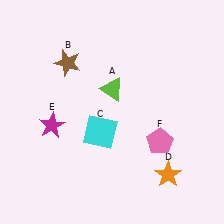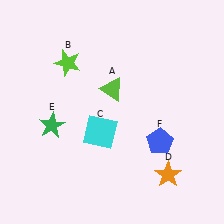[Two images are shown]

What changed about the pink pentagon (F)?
In Image 1, F is pink. In Image 2, it changed to blue.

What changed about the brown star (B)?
In Image 1, B is brown. In Image 2, it changed to lime.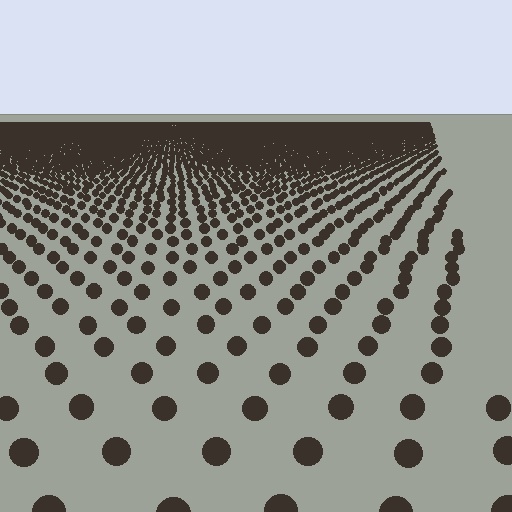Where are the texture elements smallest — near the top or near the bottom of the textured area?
Near the top.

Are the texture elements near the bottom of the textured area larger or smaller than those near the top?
Larger. Near the bottom, elements are closer to the viewer and appear at a bigger on-screen size.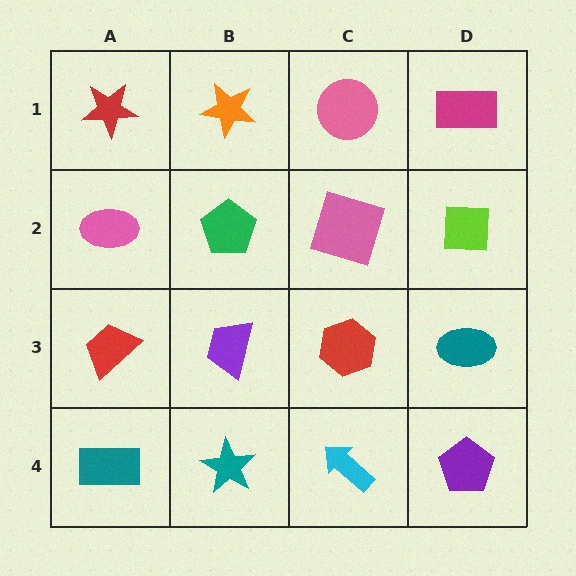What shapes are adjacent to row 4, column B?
A purple trapezoid (row 3, column B), a teal rectangle (row 4, column A), a cyan arrow (row 4, column C).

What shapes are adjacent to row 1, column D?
A lime square (row 2, column D), a pink circle (row 1, column C).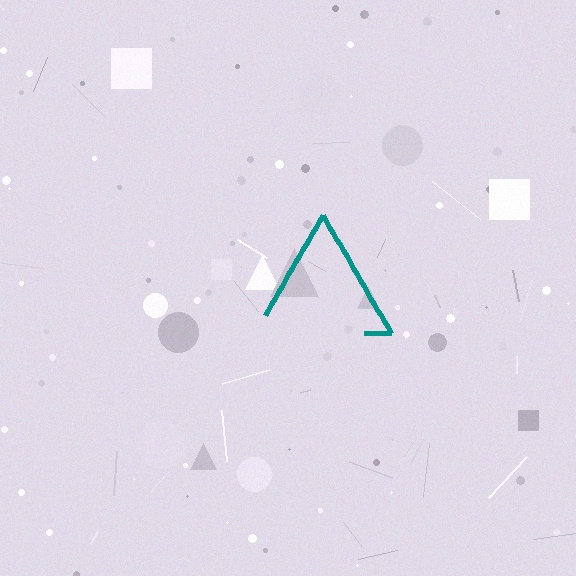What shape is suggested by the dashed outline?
The dashed outline suggests a triangle.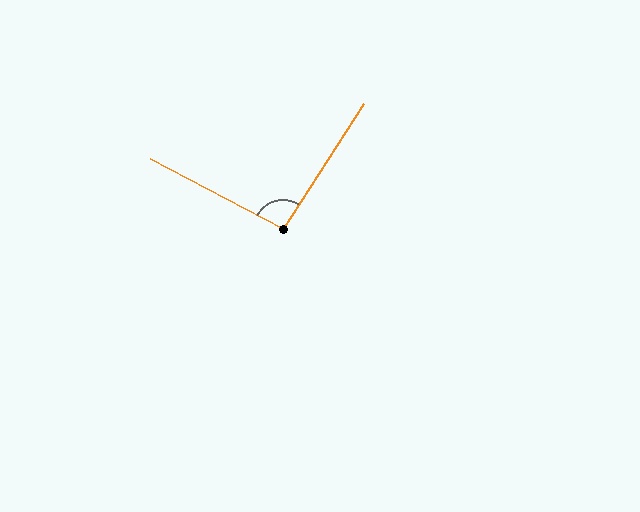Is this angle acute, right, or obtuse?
It is approximately a right angle.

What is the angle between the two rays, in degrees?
Approximately 95 degrees.